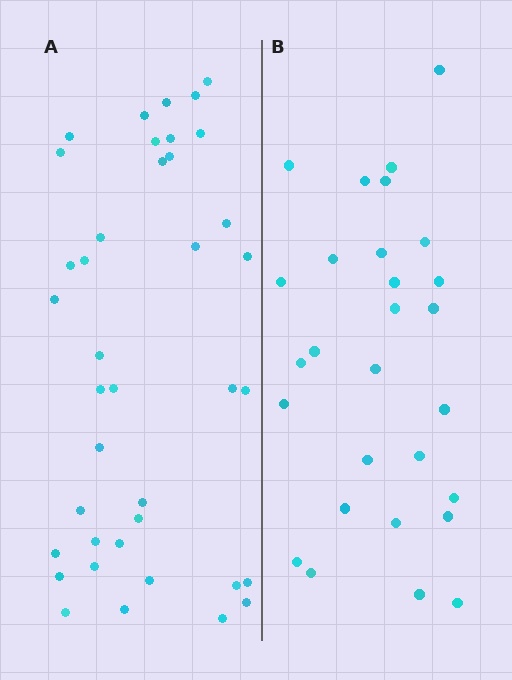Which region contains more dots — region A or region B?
Region A (the left region) has more dots.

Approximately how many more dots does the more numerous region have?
Region A has roughly 12 or so more dots than region B.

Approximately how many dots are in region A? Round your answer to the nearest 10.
About 40 dots. (The exact count is 39, which rounds to 40.)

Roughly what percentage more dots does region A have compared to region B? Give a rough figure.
About 40% more.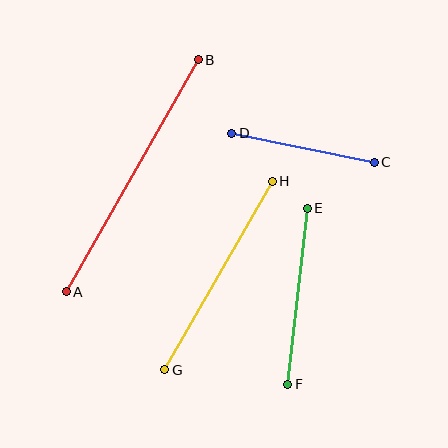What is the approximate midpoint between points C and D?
The midpoint is at approximately (303, 148) pixels.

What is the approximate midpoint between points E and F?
The midpoint is at approximately (298, 296) pixels.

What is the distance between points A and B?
The distance is approximately 267 pixels.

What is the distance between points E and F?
The distance is approximately 177 pixels.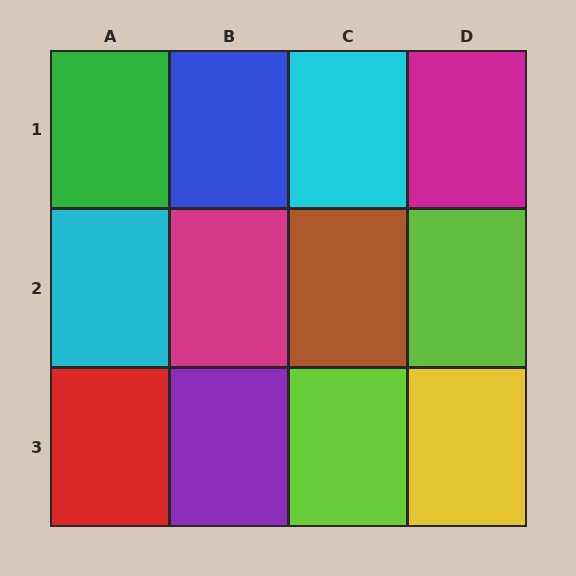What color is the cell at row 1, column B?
Blue.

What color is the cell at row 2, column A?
Cyan.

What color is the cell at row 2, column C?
Brown.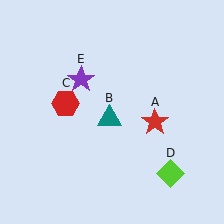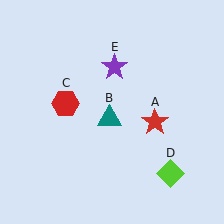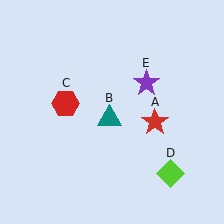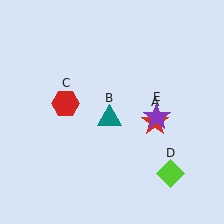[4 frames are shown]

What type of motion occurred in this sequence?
The purple star (object E) rotated clockwise around the center of the scene.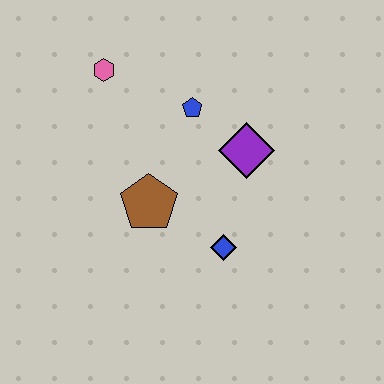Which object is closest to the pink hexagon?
The blue pentagon is closest to the pink hexagon.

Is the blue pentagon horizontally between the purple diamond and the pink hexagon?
Yes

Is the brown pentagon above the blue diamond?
Yes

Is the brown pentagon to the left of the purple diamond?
Yes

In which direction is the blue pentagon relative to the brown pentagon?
The blue pentagon is above the brown pentagon.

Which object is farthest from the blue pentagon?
The blue diamond is farthest from the blue pentagon.